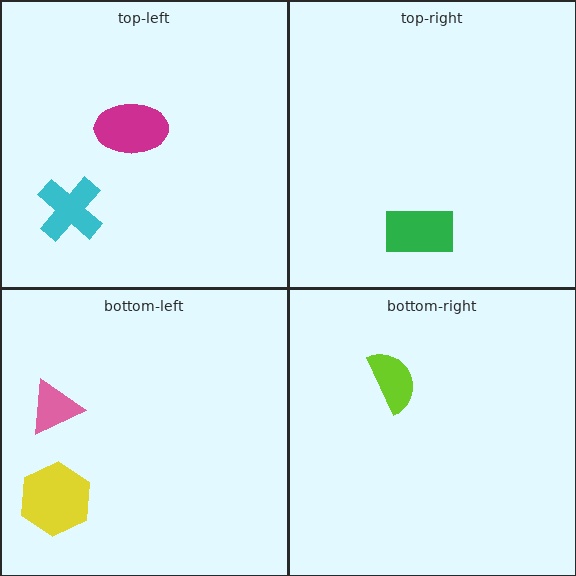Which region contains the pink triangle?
The bottom-left region.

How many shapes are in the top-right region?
1.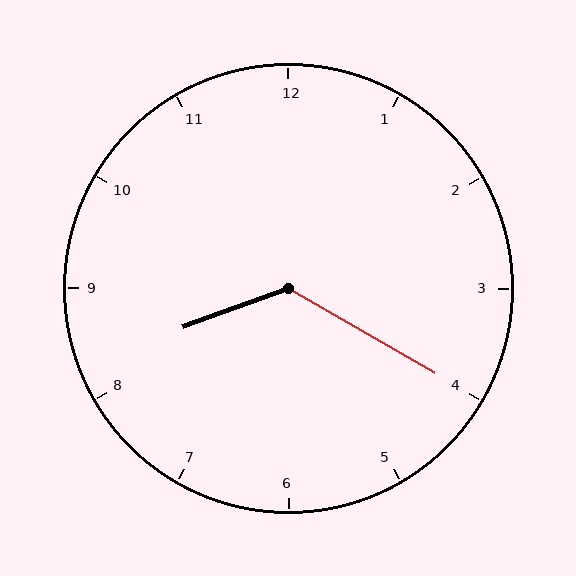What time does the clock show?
8:20.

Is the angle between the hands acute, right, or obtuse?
It is obtuse.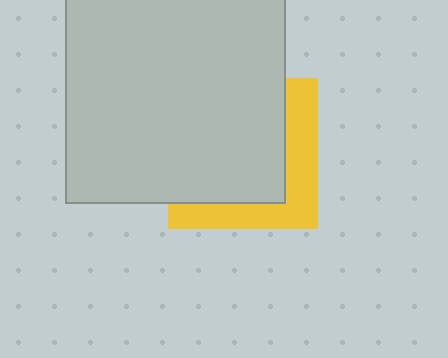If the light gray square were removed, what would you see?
You would see the complete yellow square.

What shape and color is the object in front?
The object in front is a light gray square.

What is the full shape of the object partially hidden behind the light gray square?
The partially hidden object is a yellow square.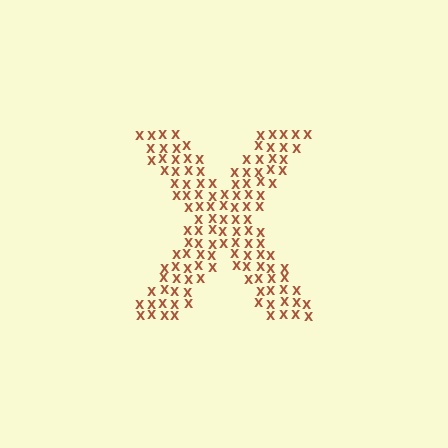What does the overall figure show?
The overall figure shows the letter X.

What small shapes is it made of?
It is made of small letter X's.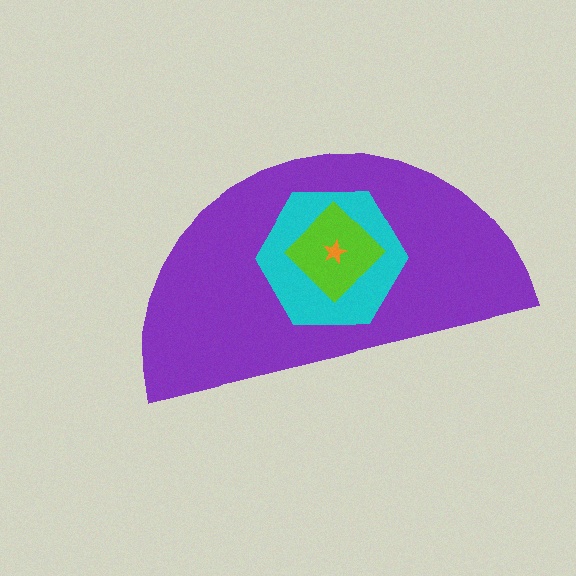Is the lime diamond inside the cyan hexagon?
Yes.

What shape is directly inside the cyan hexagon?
The lime diamond.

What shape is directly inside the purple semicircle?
The cyan hexagon.